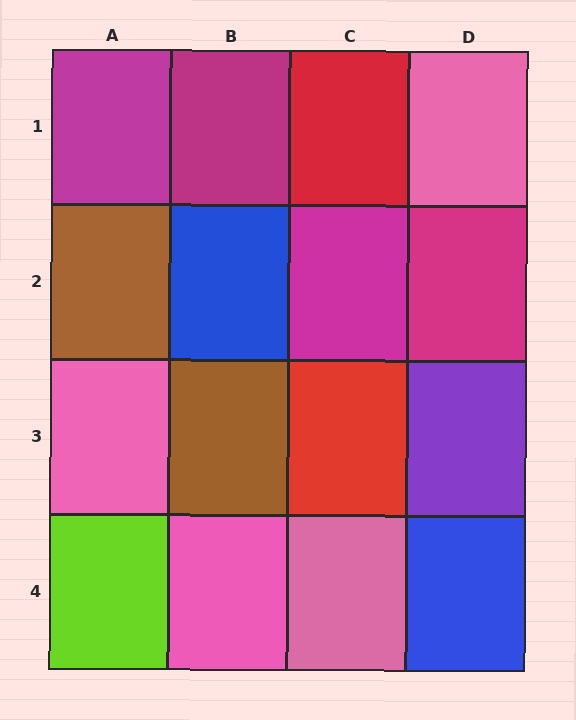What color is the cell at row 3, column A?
Pink.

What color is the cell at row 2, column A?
Brown.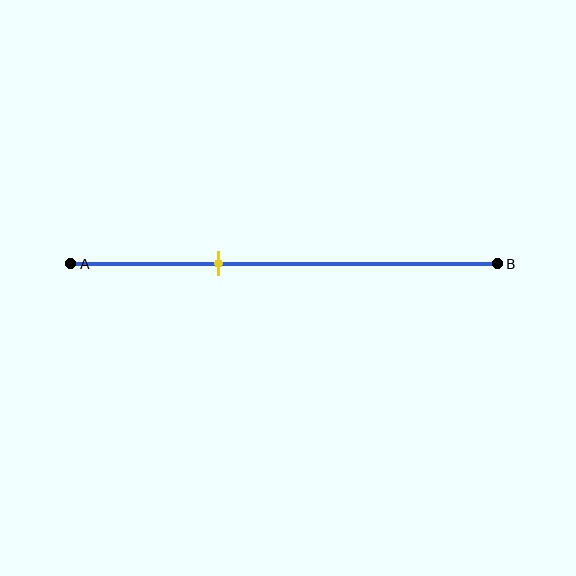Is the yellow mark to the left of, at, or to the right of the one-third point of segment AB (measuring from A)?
The yellow mark is approximately at the one-third point of segment AB.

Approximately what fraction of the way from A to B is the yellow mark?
The yellow mark is approximately 35% of the way from A to B.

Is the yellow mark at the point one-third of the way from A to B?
Yes, the mark is approximately at the one-third point.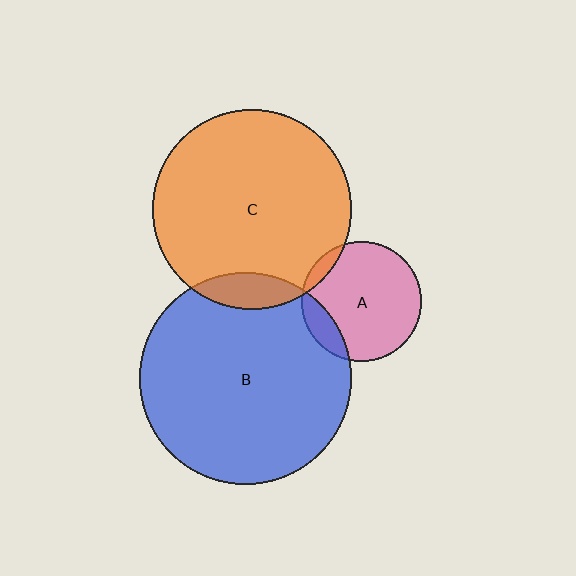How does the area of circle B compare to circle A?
Approximately 3.1 times.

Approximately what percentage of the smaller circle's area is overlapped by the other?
Approximately 5%.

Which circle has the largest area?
Circle B (blue).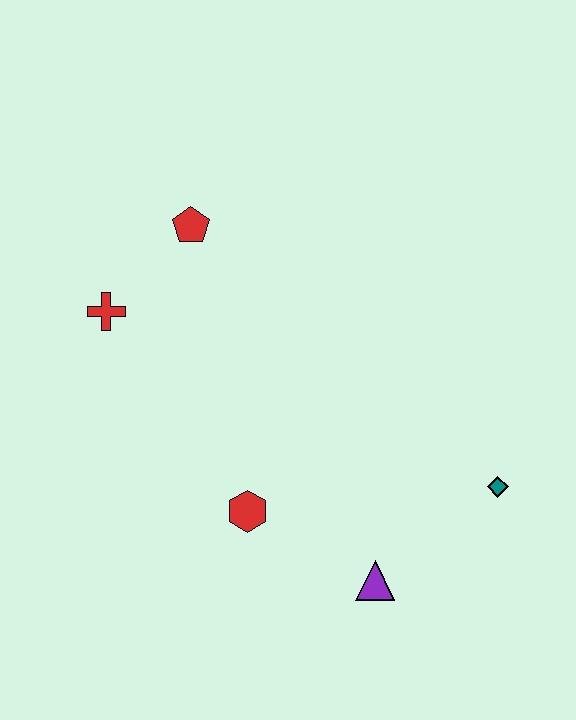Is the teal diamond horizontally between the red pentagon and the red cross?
No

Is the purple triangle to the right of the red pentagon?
Yes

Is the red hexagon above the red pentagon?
No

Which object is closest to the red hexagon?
The purple triangle is closest to the red hexagon.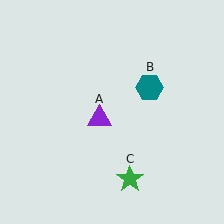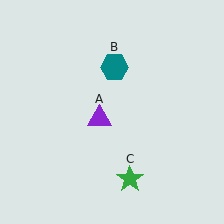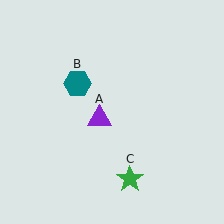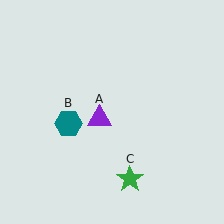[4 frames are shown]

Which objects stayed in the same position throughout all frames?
Purple triangle (object A) and green star (object C) remained stationary.